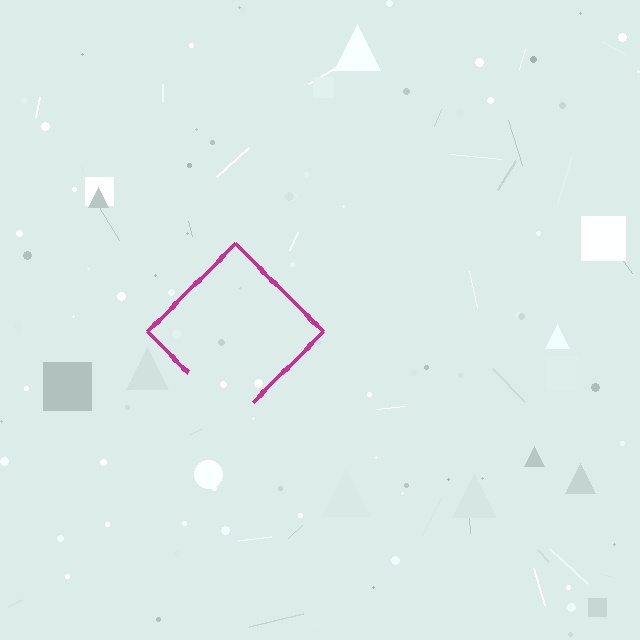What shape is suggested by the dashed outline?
The dashed outline suggests a diamond.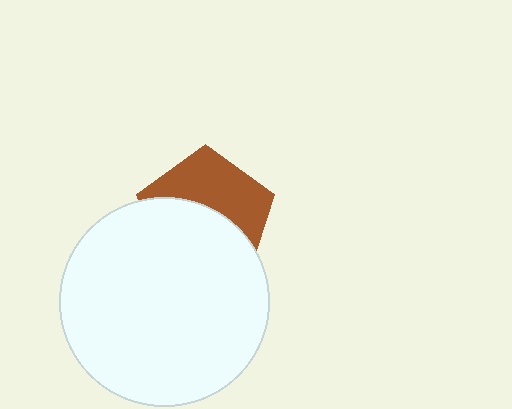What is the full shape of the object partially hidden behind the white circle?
The partially hidden object is a brown pentagon.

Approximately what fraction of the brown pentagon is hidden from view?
Roughly 54% of the brown pentagon is hidden behind the white circle.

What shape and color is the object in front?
The object in front is a white circle.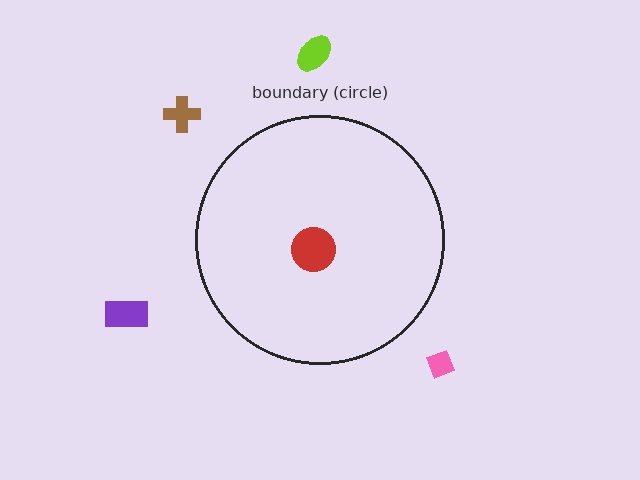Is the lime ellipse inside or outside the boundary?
Outside.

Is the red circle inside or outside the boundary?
Inside.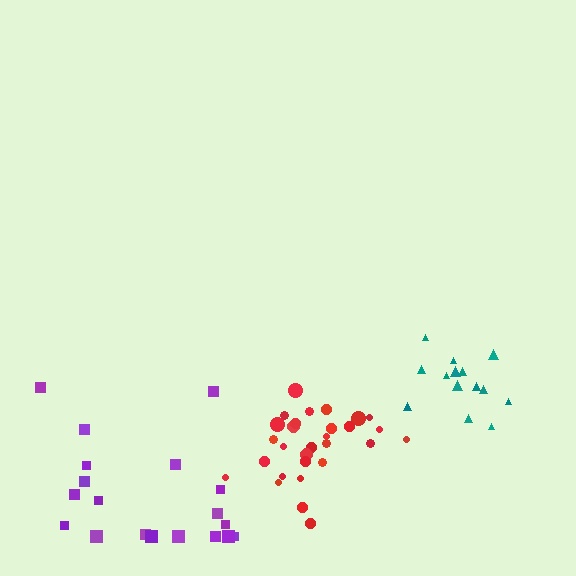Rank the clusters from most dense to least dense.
red, teal, purple.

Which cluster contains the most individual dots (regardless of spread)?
Red (29).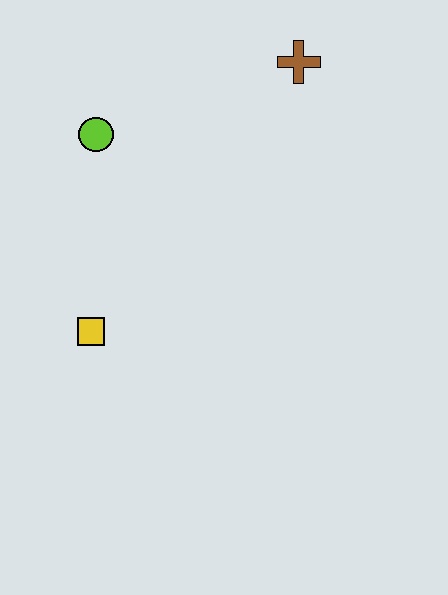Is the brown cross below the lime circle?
No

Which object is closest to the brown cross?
The lime circle is closest to the brown cross.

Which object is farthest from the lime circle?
The brown cross is farthest from the lime circle.